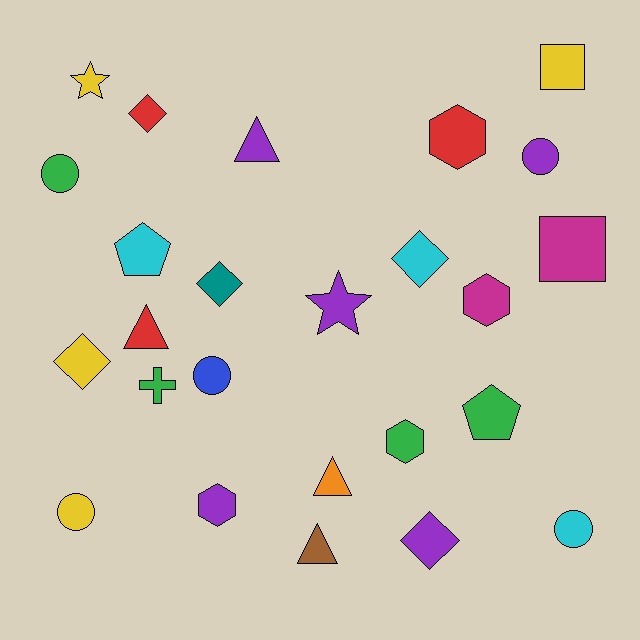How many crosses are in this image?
There is 1 cross.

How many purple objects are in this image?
There are 5 purple objects.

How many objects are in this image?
There are 25 objects.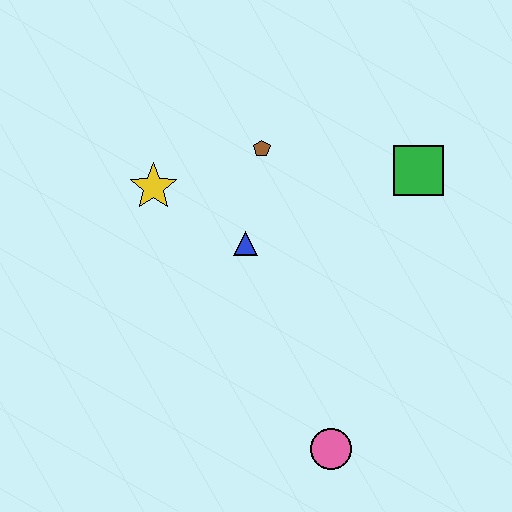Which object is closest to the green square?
The brown pentagon is closest to the green square.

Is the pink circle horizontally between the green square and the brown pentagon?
Yes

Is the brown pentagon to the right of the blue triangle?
Yes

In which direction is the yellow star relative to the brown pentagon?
The yellow star is to the left of the brown pentagon.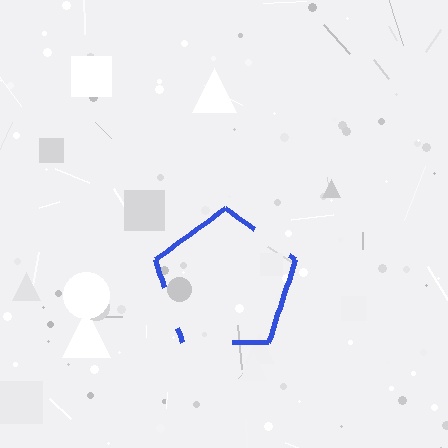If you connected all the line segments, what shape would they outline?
They would outline a pentagon.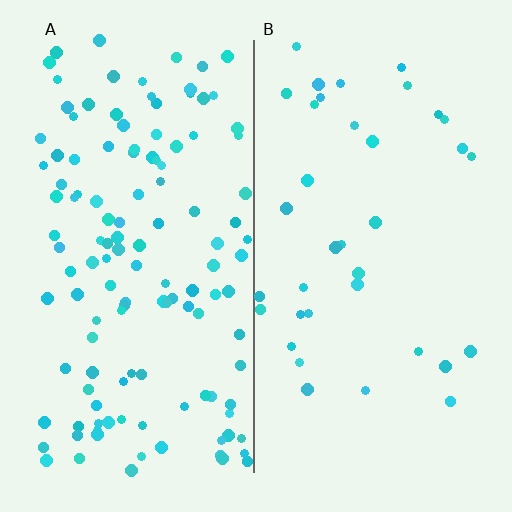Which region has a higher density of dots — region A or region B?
A (the left).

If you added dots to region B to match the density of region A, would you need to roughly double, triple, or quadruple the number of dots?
Approximately quadruple.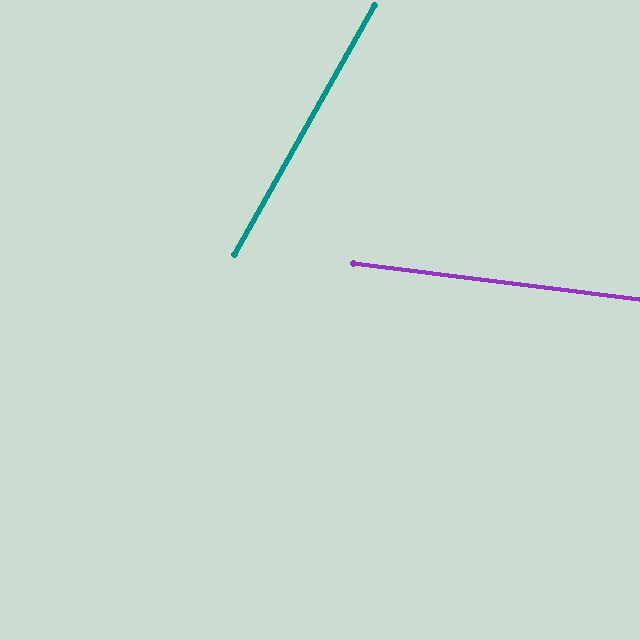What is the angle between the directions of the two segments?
Approximately 68 degrees.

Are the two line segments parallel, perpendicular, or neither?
Neither parallel nor perpendicular — they differ by about 68°.